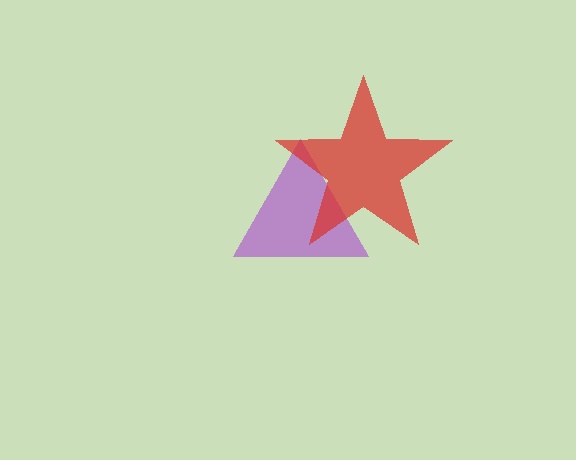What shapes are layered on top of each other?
The layered shapes are: a purple triangle, a red star.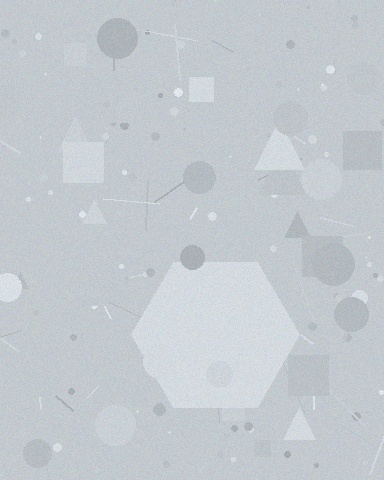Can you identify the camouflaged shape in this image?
The camouflaged shape is a hexagon.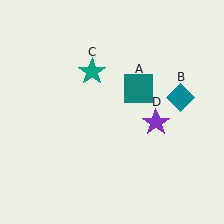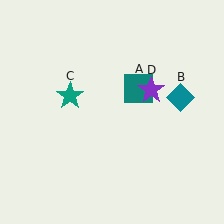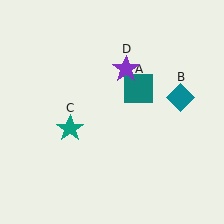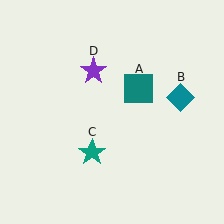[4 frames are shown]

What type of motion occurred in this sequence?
The teal star (object C), purple star (object D) rotated counterclockwise around the center of the scene.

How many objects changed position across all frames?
2 objects changed position: teal star (object C), purple star (object D).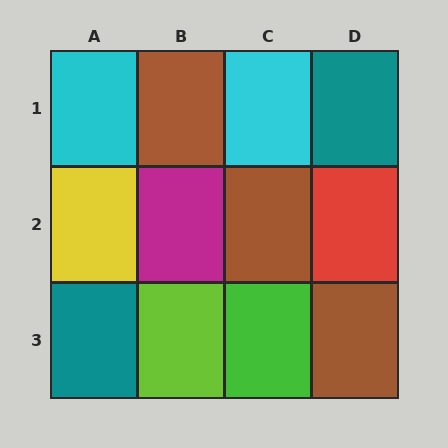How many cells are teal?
2 cells are teal.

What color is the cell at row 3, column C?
Green.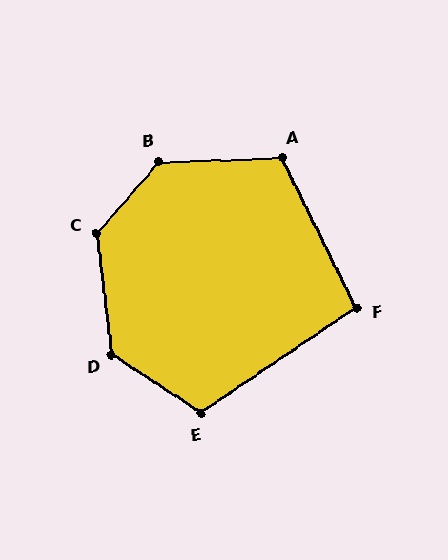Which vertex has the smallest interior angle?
F, at approximately 98 degrees.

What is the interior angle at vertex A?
Approximately 115 degrees (obtuse).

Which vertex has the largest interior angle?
C, at approximately 133 degrees.